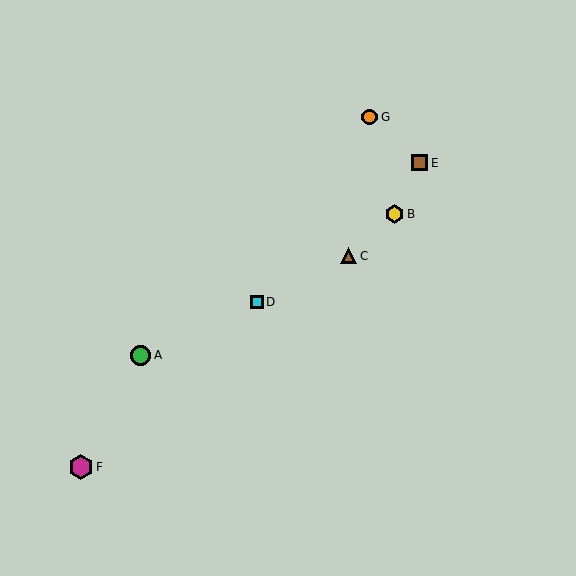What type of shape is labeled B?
Shape B is a yellow hexagon.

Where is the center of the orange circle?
The center of the orange circle is at (370, 117).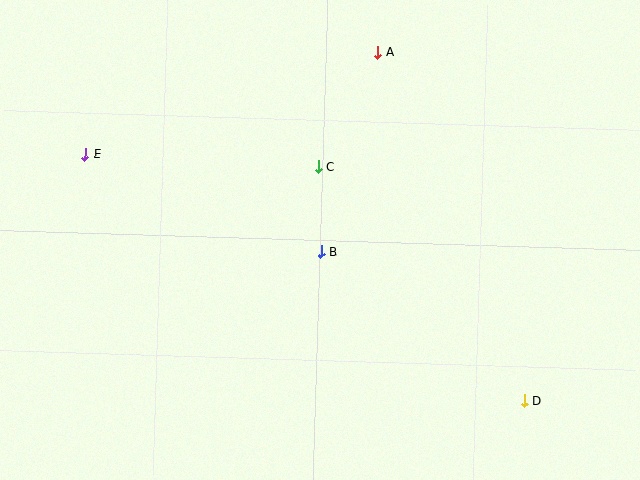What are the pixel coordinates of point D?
Point D is at (524, 401).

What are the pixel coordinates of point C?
Point C is at (319, 167).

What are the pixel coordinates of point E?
Point E is at (85, 154).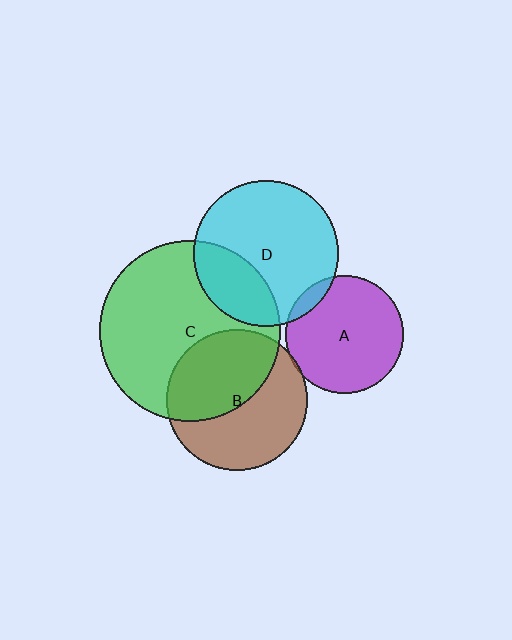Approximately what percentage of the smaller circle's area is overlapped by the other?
Approximately 10%.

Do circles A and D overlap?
Yes.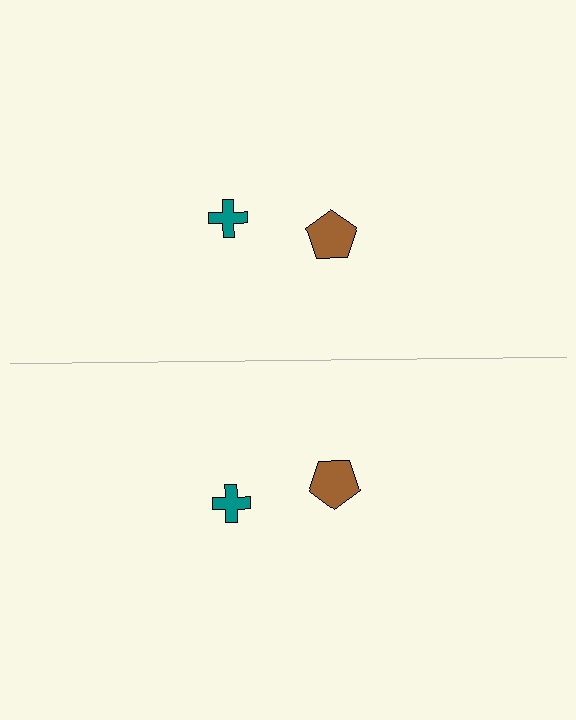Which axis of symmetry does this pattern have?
The pattern has a horizontal axis of symmetry running through the center of the image.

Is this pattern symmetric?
Yes, this pattern has bilateral (reflection) symmetry.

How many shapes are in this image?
There are 4 shapes in this image.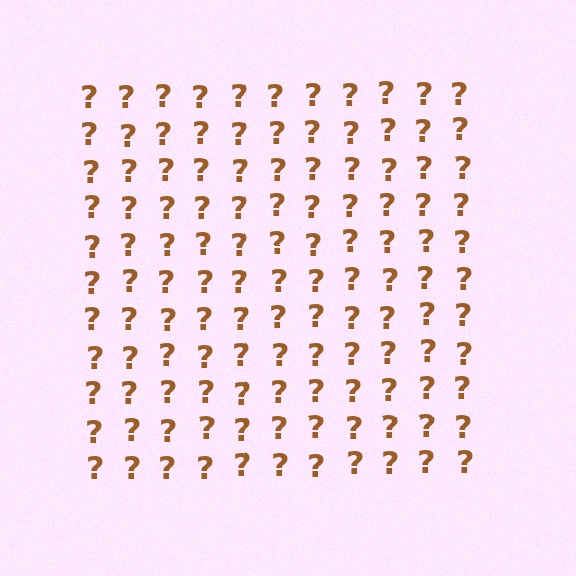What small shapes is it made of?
It is made of small question marks.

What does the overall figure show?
The overall figure shows a square.